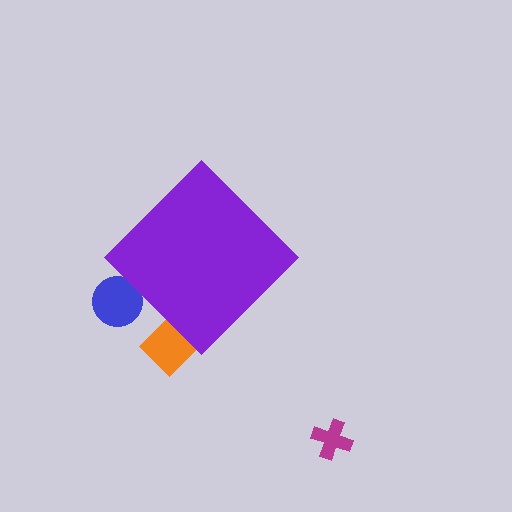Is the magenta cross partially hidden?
No, the magenta cross is fully visible.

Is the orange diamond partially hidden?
Yes, the orange diamond is partially hidden behind the purple diamond.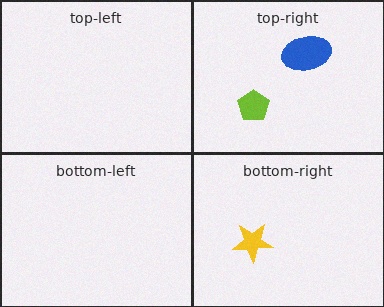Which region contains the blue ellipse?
The top-right region.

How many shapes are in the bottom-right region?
1.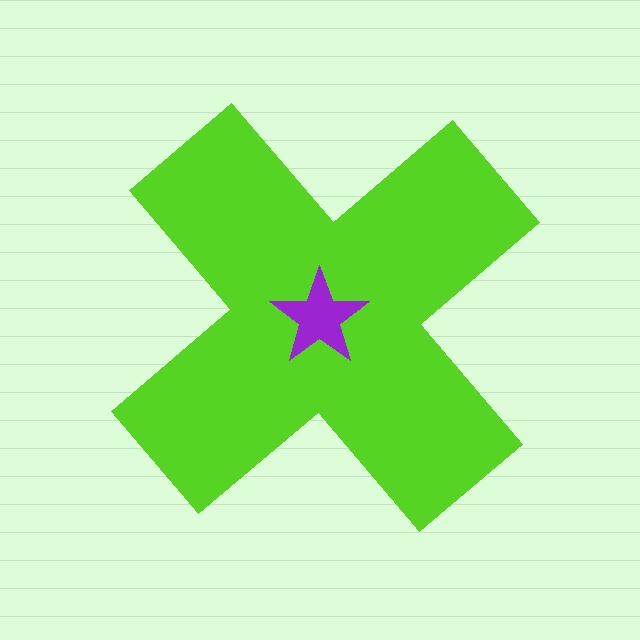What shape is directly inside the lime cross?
The purple star.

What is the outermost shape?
The lime cross.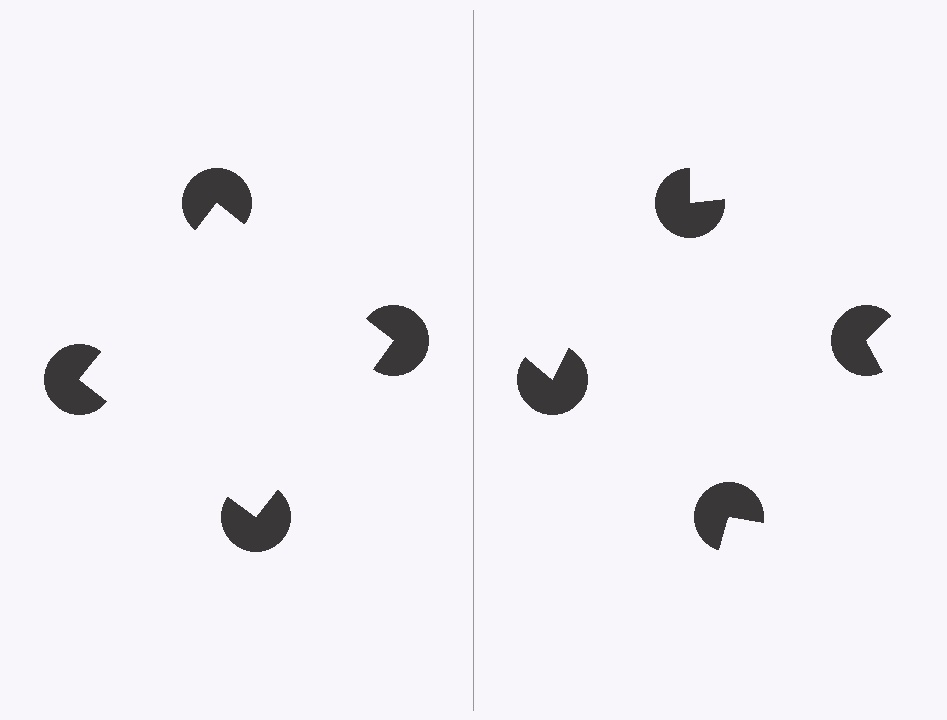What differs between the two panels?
The pac-man discs are positioned identically on both sides; only the wedge orientations differ. On the left they align to a square; on the right they are misaligned.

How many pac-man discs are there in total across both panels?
8 — 4 on each side.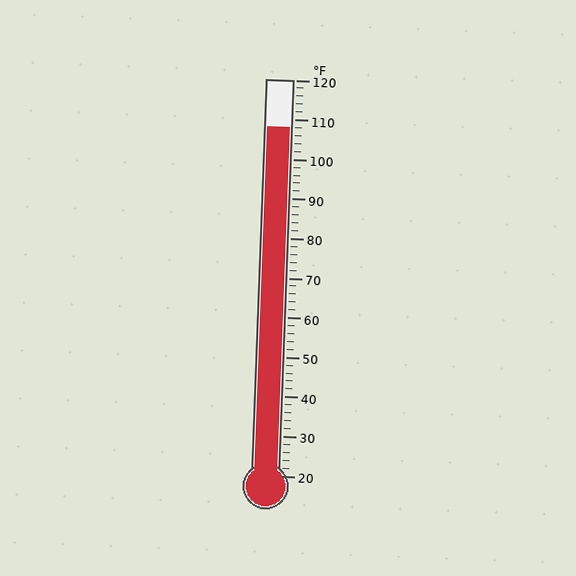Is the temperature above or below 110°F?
The temperature is below 110°F.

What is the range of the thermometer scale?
The thermometer scale ranges from 20°F to 120°F.